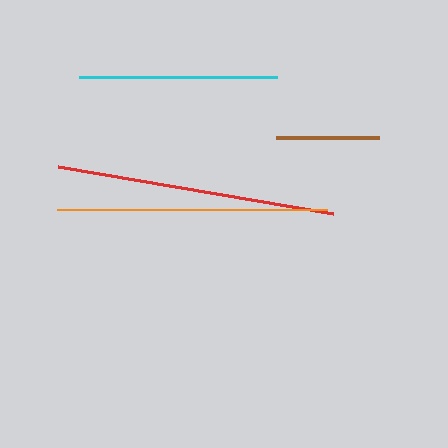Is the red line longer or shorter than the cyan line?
The red line is longer than the cyan line.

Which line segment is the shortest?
The brown line is the shortest at approximately 104 pixels.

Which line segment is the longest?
The red line is the longest at approximately 279 pixels.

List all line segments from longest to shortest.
From longest to shortest: red, orange, cyan, brown.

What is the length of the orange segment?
The orange segment is approximately 270 pixels long.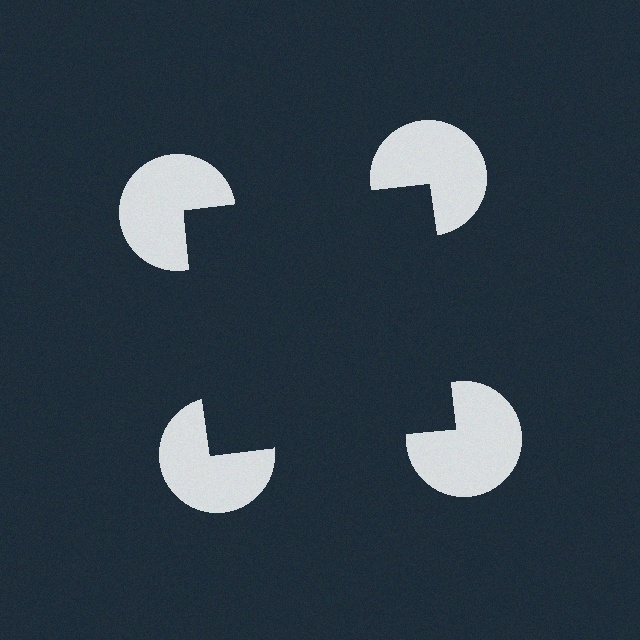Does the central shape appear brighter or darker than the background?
It typically appears slightly darker than the background, even though no actual brightness change is drawn.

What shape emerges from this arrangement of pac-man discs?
An illusory square — its edges are inferred from the aligned wedge cuts in the pac-man discs, not physically drawn.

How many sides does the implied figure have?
4 sides.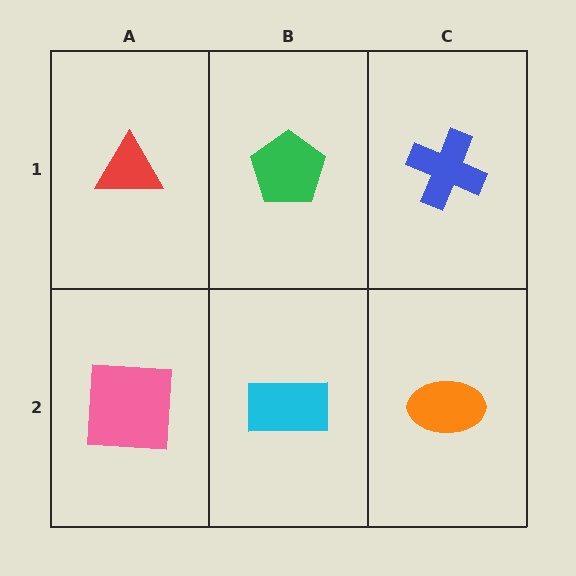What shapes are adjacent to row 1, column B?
A cyan rectangle (row 2, column B), a red triangle (row 1, column A), a blue cross (row 1, column C).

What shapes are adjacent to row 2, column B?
A green pentagon (row 1, column B), a pink square (row 2, column A), an orange ellipse (row 2, column C).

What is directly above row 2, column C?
A blue cross.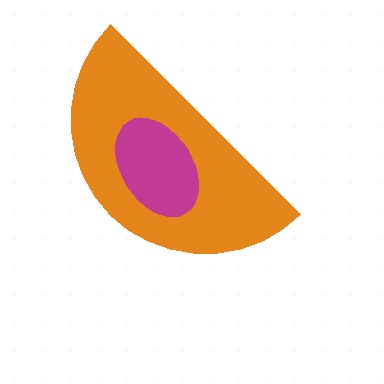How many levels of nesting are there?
2.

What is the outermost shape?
The orange semicircle.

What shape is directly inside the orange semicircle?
The magenta ellipse.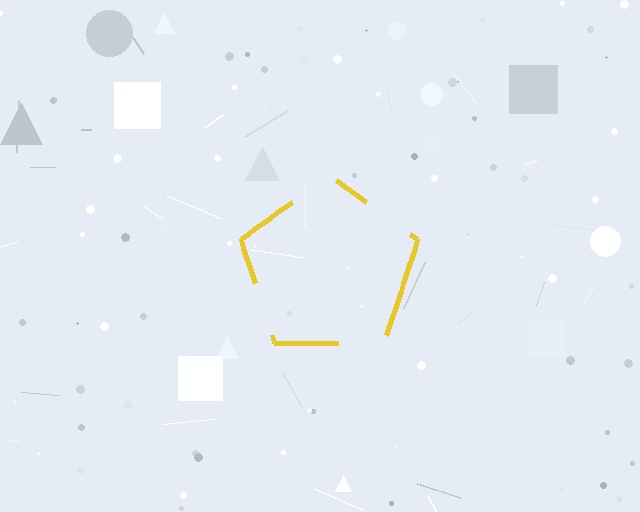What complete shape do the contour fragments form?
The contour fragments form a pentagon.